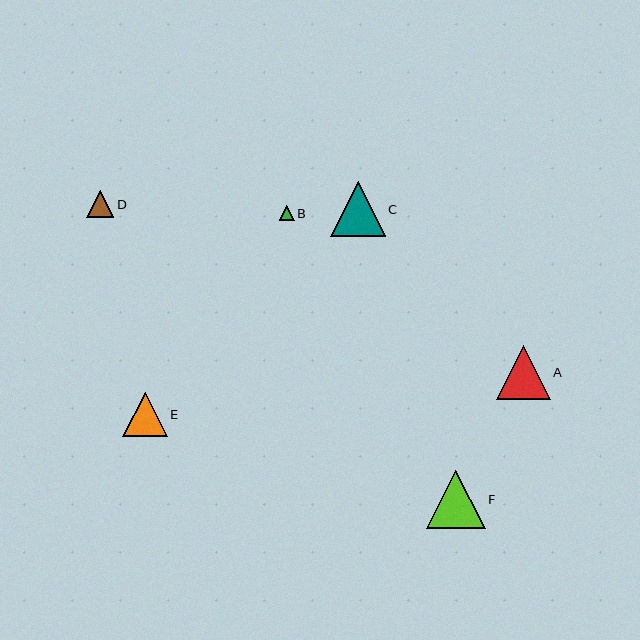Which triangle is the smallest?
Triangle B is the smallest with a size of approximately 15 pixels.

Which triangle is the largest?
Triangle F is the largest with a size of approximately 59 pixels.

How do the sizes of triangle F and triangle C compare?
Triangle F and triangle C are approximately the same size.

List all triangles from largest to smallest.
From largest to smallest: F, C, A, E, D, B.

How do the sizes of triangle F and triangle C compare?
Triangle F and triangle C are approximately the same size.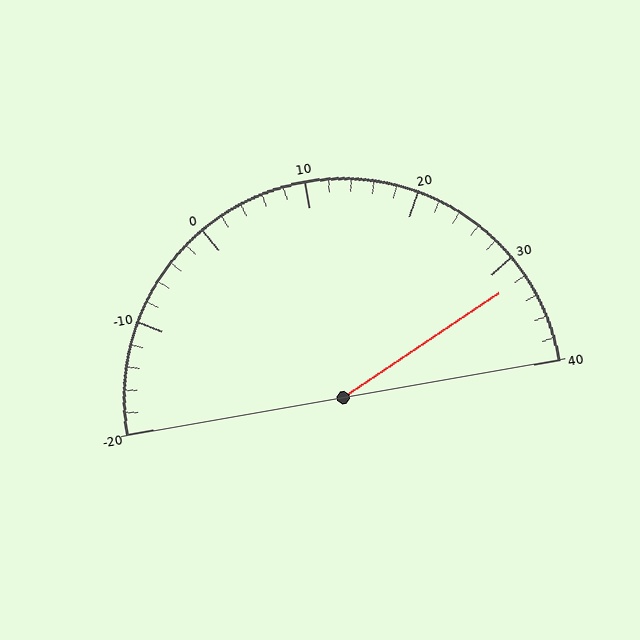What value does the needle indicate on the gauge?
The needle indicates approximately 32.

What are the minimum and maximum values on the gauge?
The gauge ranges from -20 to 40.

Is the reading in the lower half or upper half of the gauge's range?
The reading is in the upper half of the range (-20 to 40).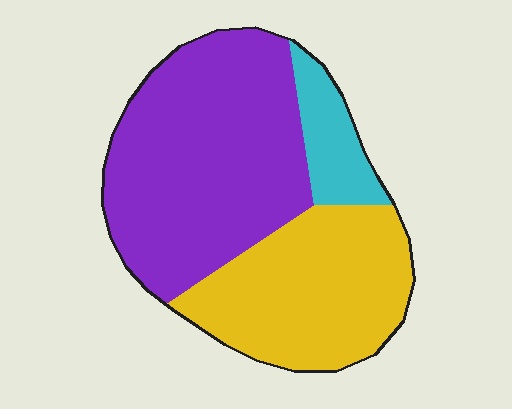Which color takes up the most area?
Purple, at roughly 55%.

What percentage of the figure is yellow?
Yellow covers roughly 35% of the figure.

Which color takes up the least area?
Cyan, at roughly 10%.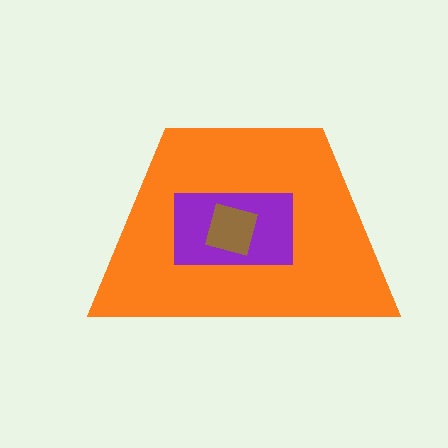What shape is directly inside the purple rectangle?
The brown square.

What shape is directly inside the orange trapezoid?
The purple rectangle.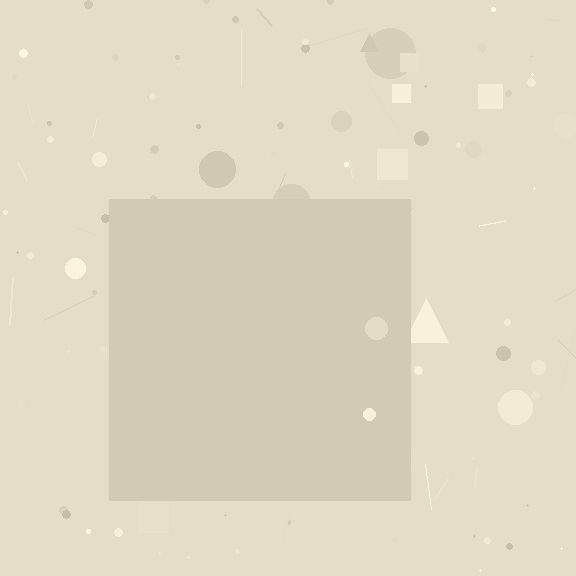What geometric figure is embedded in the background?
A square is embedded in the background.